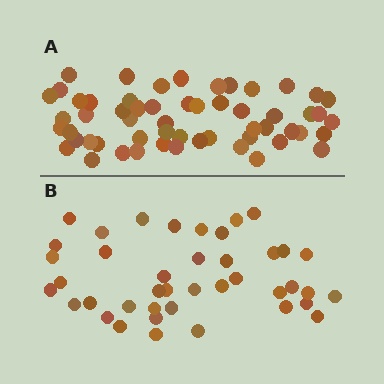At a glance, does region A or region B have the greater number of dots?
Region A (the top region) has more dots.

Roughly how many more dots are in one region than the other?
Region A has approximately 15 more dots than region B.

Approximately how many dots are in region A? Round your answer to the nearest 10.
About 60 dots. (The exact count is 56, which rounds to 60.)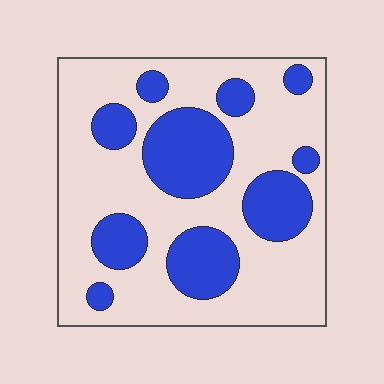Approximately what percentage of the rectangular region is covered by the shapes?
Approximately 30%.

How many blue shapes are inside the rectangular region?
10.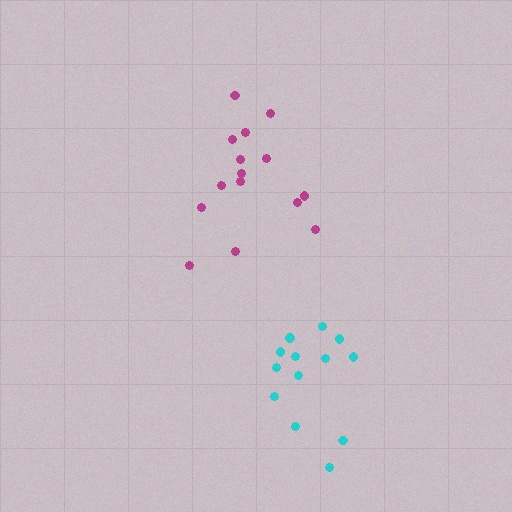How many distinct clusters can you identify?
There are 2 distinct clusters.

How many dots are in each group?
Group 1: 13 dots, Group 2: 15 dots (28 total).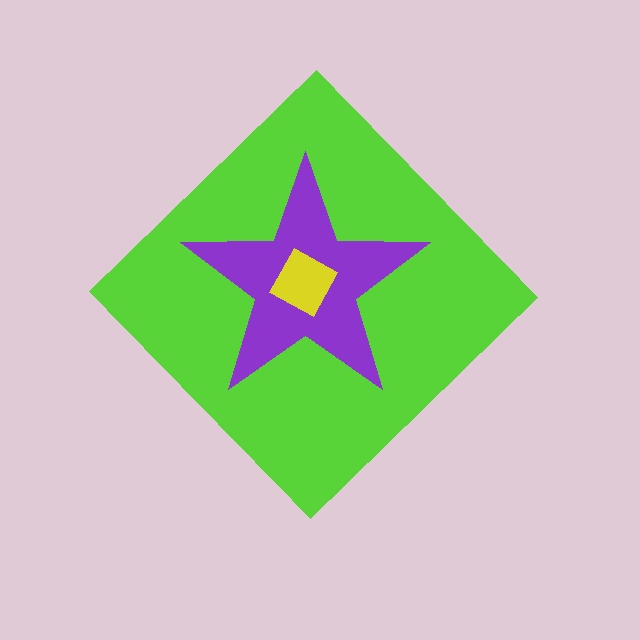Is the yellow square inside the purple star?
Yes.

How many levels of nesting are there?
3.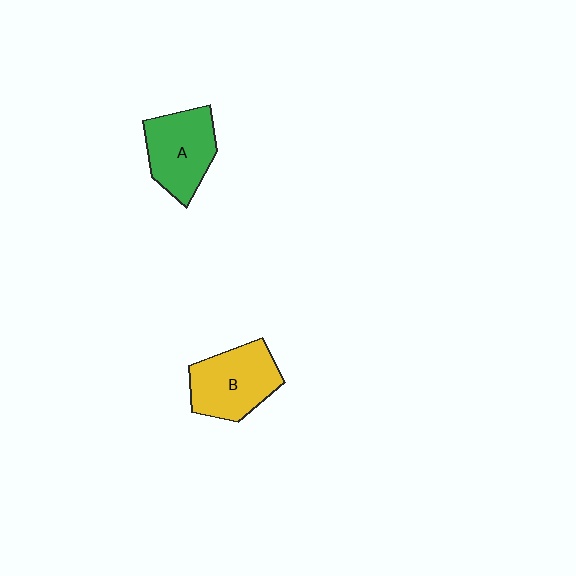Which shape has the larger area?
Shape B (yellow).